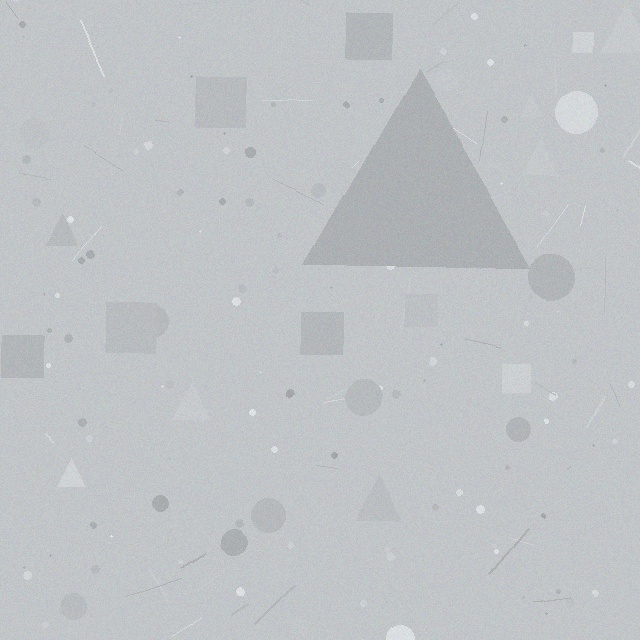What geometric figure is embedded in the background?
A triangle is embedded in the background.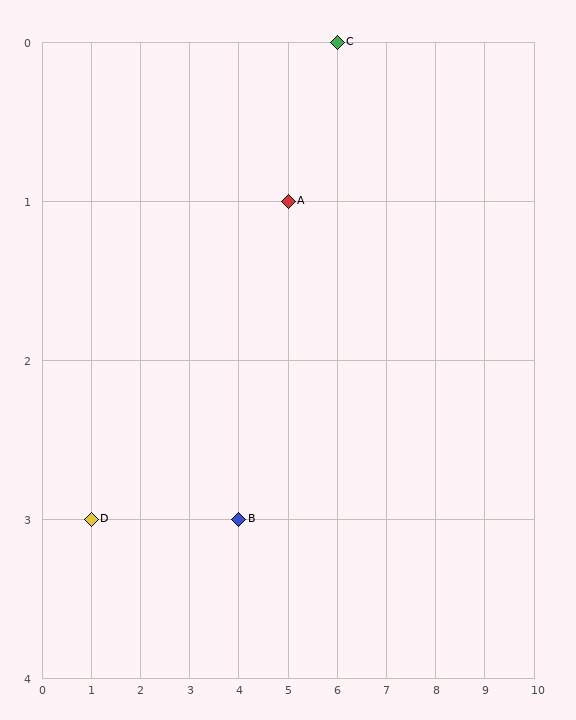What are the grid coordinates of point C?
Point C is at grid coordinates (6, 0).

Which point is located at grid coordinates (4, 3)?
Point B is at (4, 3).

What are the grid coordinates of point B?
Point B is at grid coordinates (4, 3).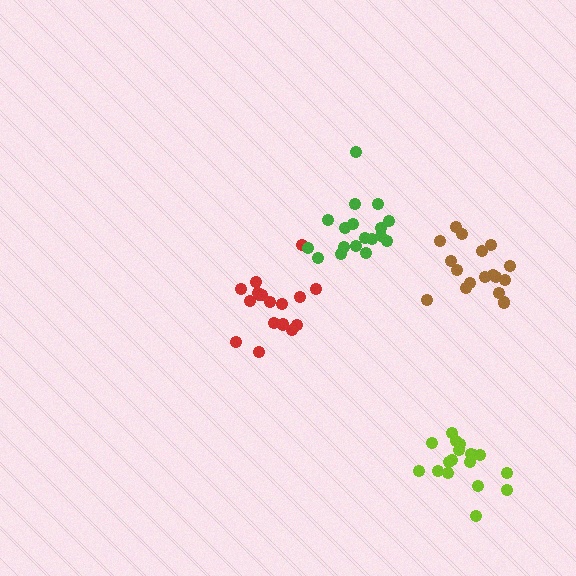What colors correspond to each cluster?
The clusters are colored: red, brown, green, lime.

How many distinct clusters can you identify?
There are 4 distinct clusters.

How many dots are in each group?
Group 1: 17 dots, Group 2: 17 dots, Group 3: 18 dots, Group 4: 18 dots (70 total).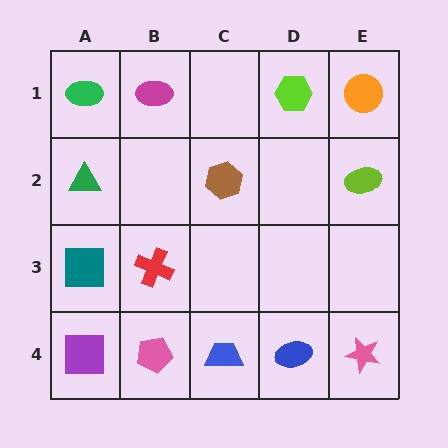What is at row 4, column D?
A blue ellipse.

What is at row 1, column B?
A magenta ellipse.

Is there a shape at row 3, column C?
No, that cell is empty.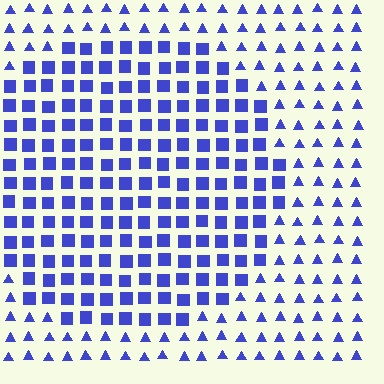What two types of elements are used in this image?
The image uses squares inside the circle region and triangles outside it.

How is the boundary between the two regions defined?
The boundary is defined by a change in element shape: squares inside vs. triangles outside. All elements share the same color and spacing.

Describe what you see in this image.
The image is filled with small blue elements arranged in a uniform grid. A circle-shaped region contains squares, while the surrounding area contains triangles. The boundary is defined purely by the change in element shape.